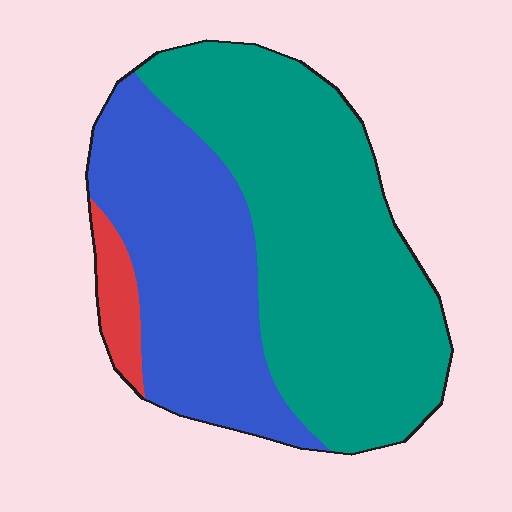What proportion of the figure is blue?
Blue covers around 35% of the figure.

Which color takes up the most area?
Teal, at roughly 55%.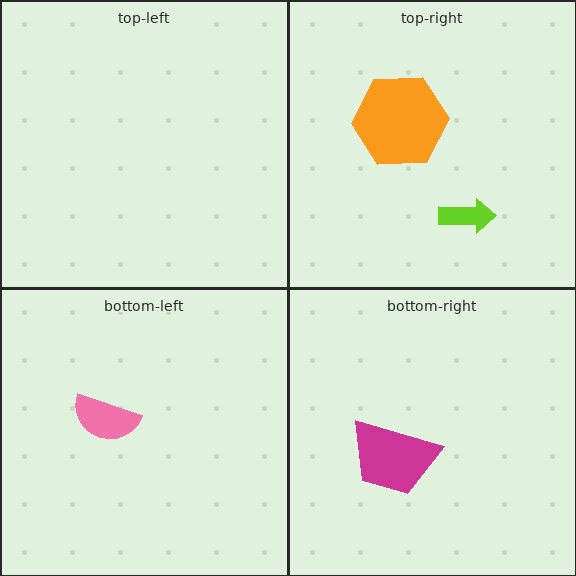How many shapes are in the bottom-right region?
1.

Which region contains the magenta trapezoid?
The bottom-right region.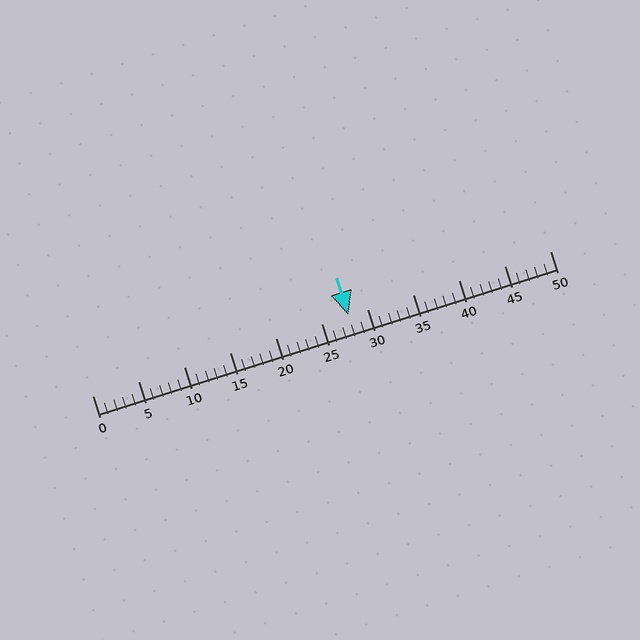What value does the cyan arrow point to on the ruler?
The cyan arrow points to approximately 28.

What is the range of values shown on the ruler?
The ruler shows values from 0 to 50.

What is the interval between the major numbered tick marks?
The major tick marks are spaced 5 units apart.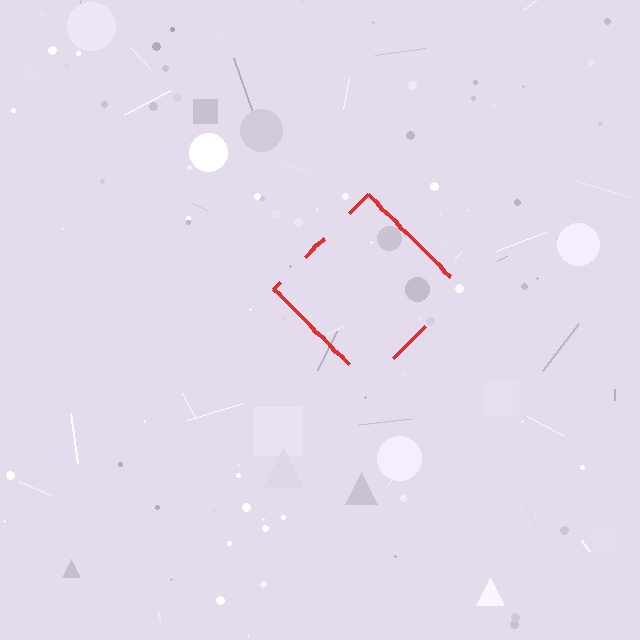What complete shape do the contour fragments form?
The contour fragments form a diamond.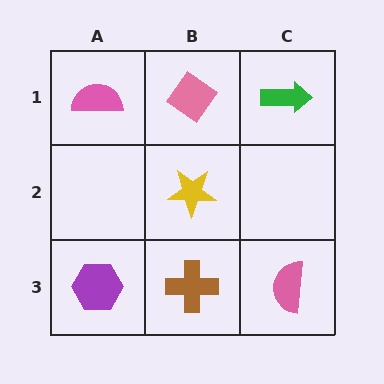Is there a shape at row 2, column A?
No, that cell is empty.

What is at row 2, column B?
A yellow star.